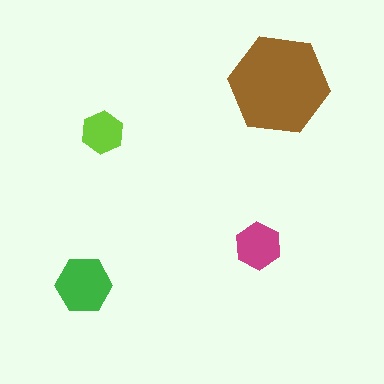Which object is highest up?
The brown hexagon is topmost.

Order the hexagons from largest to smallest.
the brown one, the green one, the magenta one, the lime one.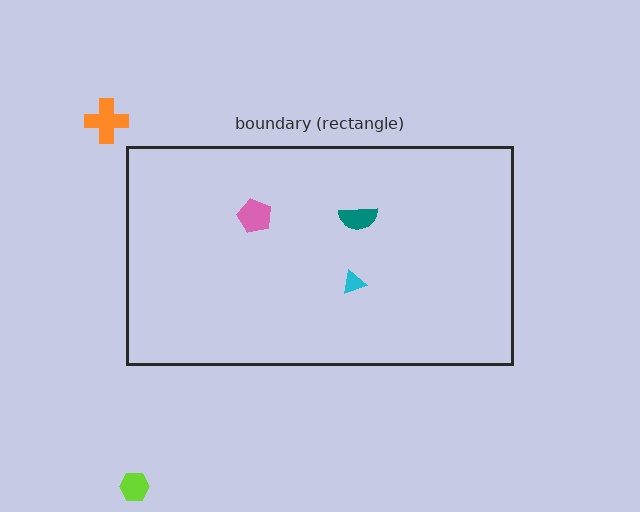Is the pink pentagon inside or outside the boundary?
Inside.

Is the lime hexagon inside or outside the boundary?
Outside.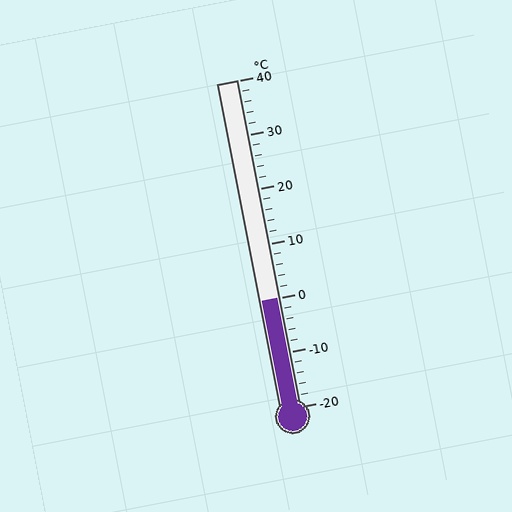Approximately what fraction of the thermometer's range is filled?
The thermometer is filled to approximately 35% of its range.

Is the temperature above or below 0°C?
The temperature is at 0°C.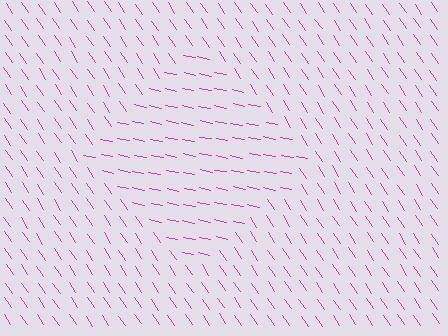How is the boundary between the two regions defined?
The boundary is defined purely by a change in line orientation (approximately 45 degrees difference). All lines are the same color and thickness.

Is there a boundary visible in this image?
Yes, there is a texture boundary formed by a change in line orientation.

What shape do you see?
I see a diamond.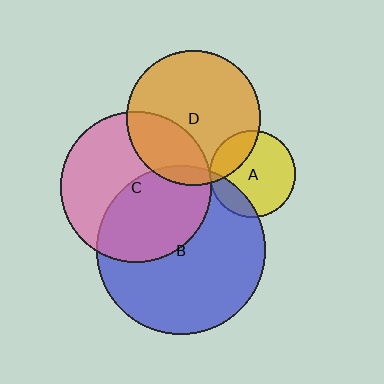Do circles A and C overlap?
Yes.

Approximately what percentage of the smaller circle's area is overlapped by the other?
Approximately 5%.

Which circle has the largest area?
Circle B (blue).